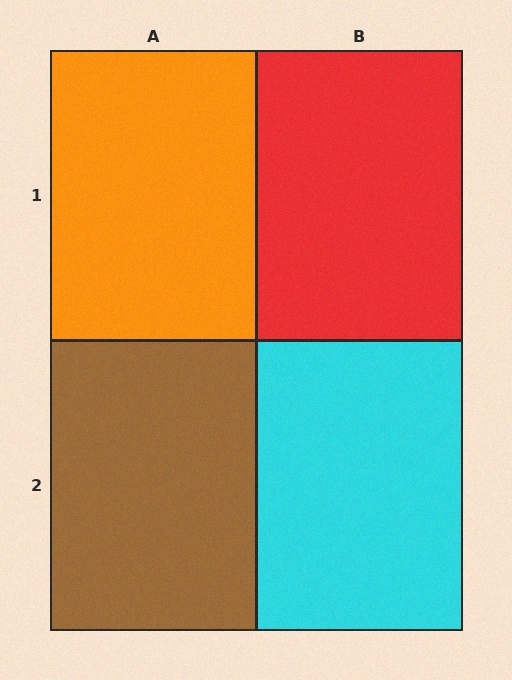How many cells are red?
1 cell is red.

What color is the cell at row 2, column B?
Cyan.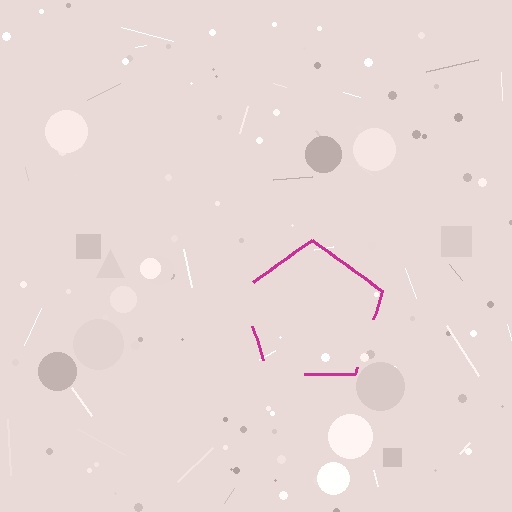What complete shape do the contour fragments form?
The contour fragments form a pentagon.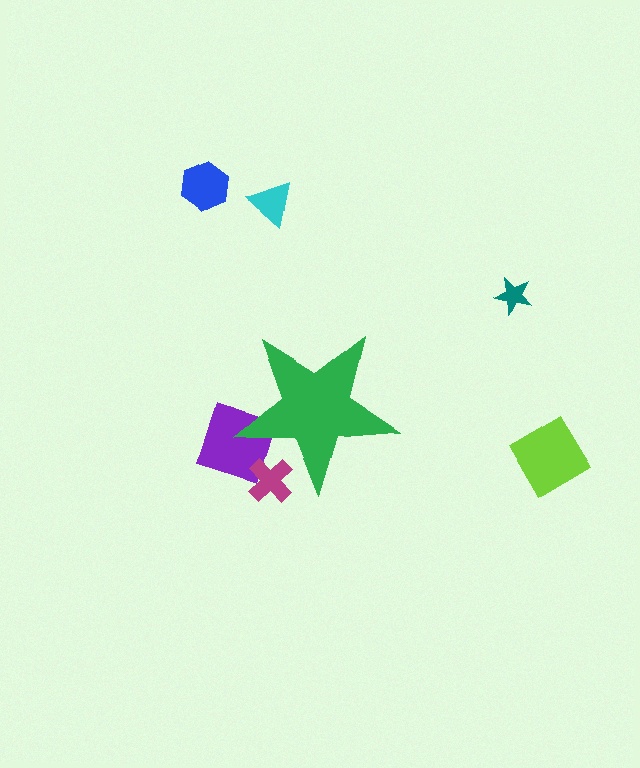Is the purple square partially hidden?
Yes, the purple square is partially hidden behind the green star.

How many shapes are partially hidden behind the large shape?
2 shapes are partially hidden.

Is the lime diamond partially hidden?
No, the lime diamond is fully visible.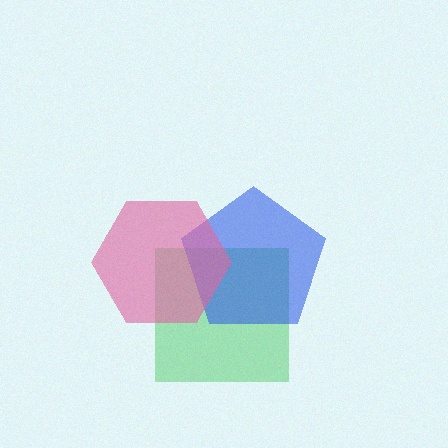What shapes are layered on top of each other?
The layered shapes are: a green square, a blue pentagon, a pink hexagon.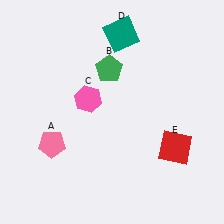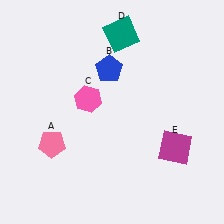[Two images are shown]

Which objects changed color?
B changed from green to blue. E changed from red to magenta.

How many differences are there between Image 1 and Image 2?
There are 2 differences between the two images.